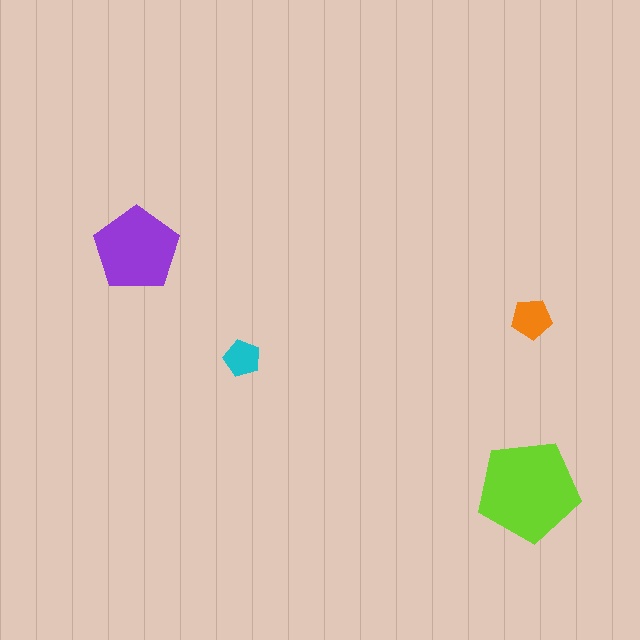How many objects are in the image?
There are 4 objects in the image.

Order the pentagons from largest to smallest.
the lime one, the purple one, the orange one, the cyan one.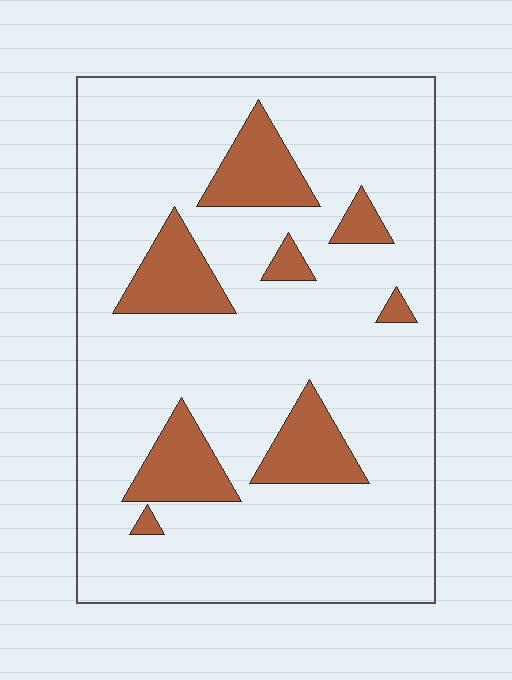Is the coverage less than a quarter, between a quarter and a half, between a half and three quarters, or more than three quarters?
Less than a quarter.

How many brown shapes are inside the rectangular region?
8.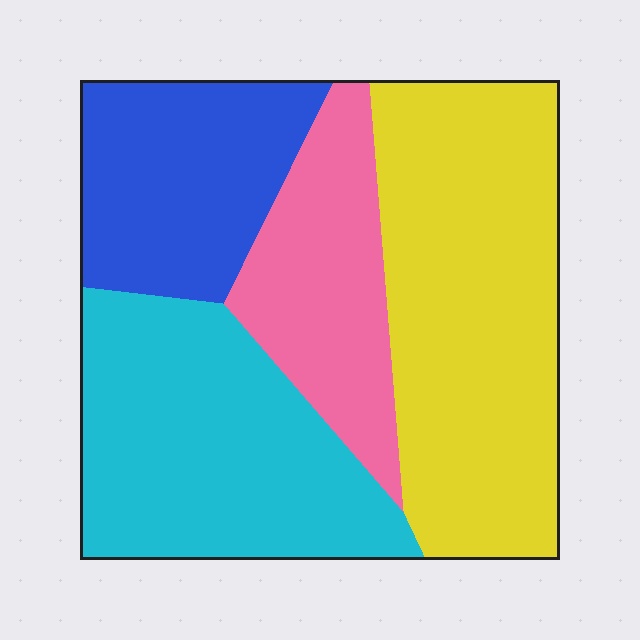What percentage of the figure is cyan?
Cyan covers around 30% of the figure.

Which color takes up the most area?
Yellow, at roughly 35%.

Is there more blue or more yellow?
Yellow.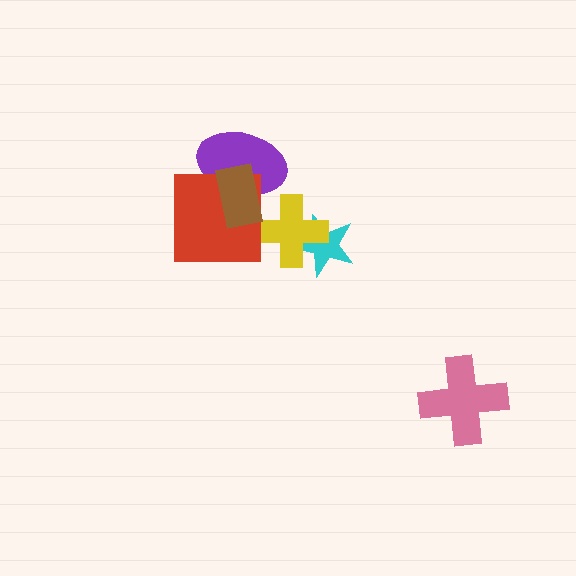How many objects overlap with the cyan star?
1 object overlaps with the cyan star.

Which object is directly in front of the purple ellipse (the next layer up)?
The red square is directly in front of the purple ellipse.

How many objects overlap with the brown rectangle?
2 objects overlap with the brown rectangle.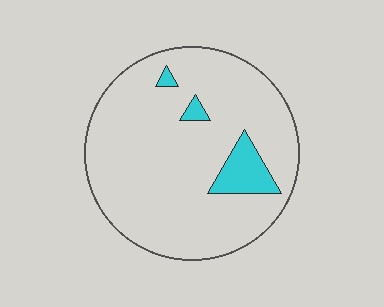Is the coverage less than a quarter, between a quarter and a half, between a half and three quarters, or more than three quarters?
Less than a quarter.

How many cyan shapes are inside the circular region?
3.